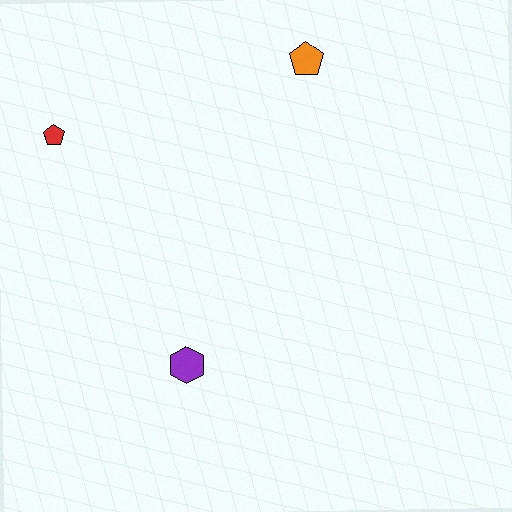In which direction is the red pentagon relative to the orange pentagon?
The red pentagon is to the left of the orange pentagon.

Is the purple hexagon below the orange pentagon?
Yes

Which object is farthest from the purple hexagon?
The orange pentagon is farthest from the purple hexagon.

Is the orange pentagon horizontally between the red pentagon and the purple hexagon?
No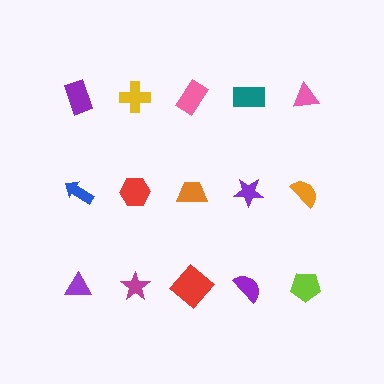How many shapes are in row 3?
5 shapes.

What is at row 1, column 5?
A pink triangle.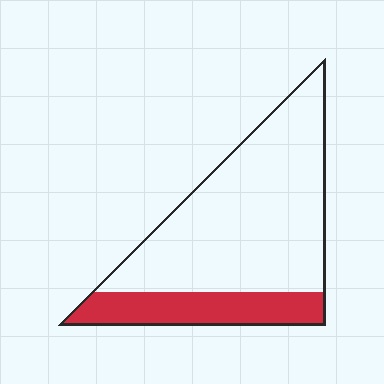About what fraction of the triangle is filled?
About one quarter (1/4).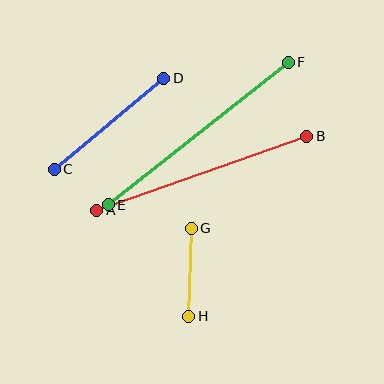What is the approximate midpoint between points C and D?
The midpoint is at approximately (109, 124) pixels.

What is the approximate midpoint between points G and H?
The midpoint is at approximately (190, 272) pixels.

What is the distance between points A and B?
The distance is approximately 223 pixels.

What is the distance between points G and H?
The distance is approximately 88 pixels.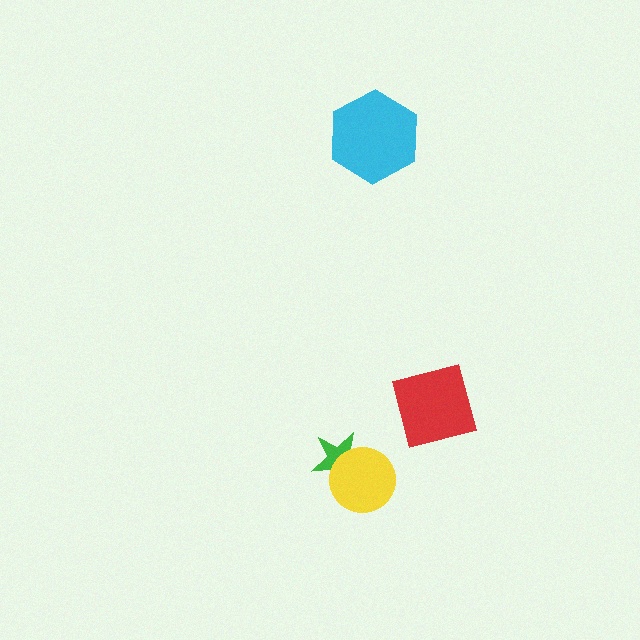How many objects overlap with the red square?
0 objects overlap with the red square.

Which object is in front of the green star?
The yellow circle is in front of the green star.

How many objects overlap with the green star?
1 object overlaps with the green star.